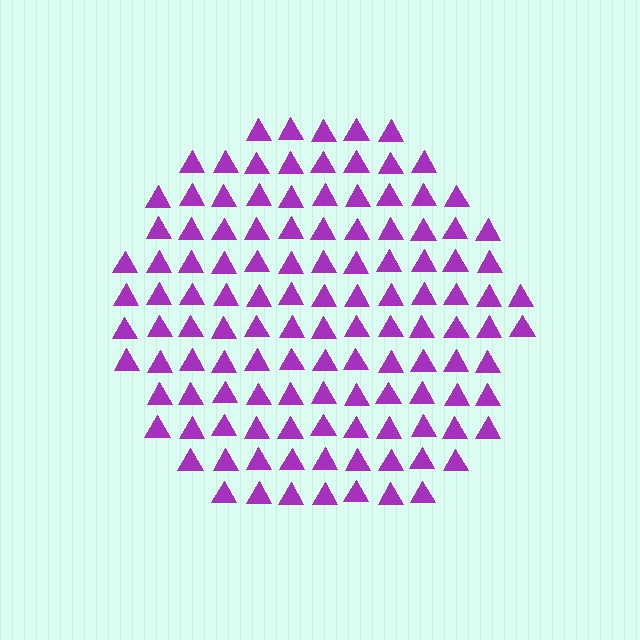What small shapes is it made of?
It is made of small triangles.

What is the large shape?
The large shape is a circle.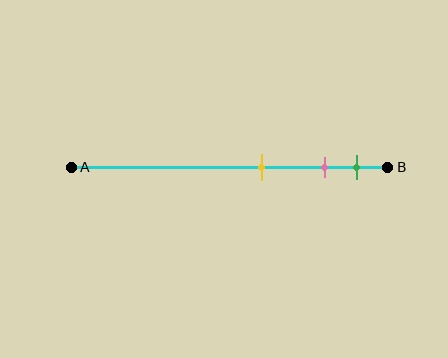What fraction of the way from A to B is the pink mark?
The pink mark is approximately 80% (0.8) of the way from A to B.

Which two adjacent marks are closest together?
The pink and green marks are the closest adjacent pair.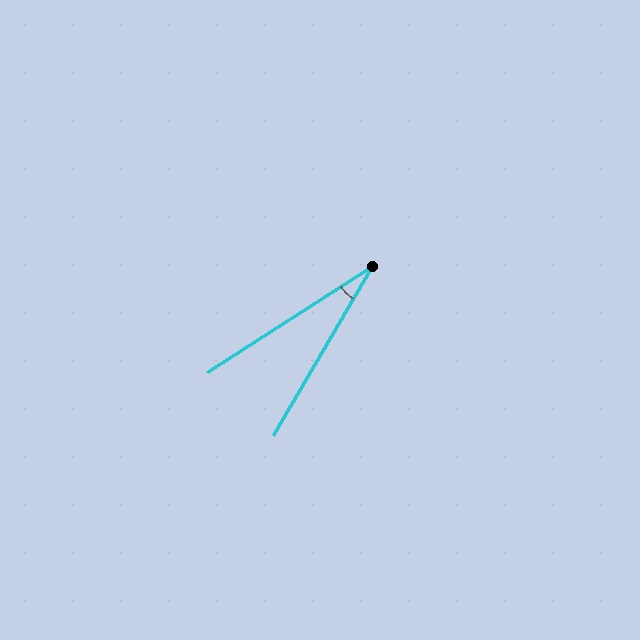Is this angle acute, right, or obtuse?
It is acute.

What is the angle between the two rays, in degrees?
Approximately 27 degrees.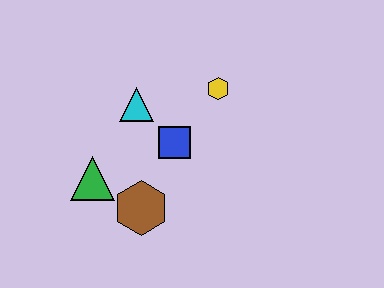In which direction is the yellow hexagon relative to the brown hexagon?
The yellow hexagon is above the brown hexagon.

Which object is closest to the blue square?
The cyan triangle is closest to the blue square.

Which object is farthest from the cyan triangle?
The brown hexagon is farthest from the cyan triangle.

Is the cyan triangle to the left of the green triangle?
No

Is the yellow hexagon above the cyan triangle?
Yes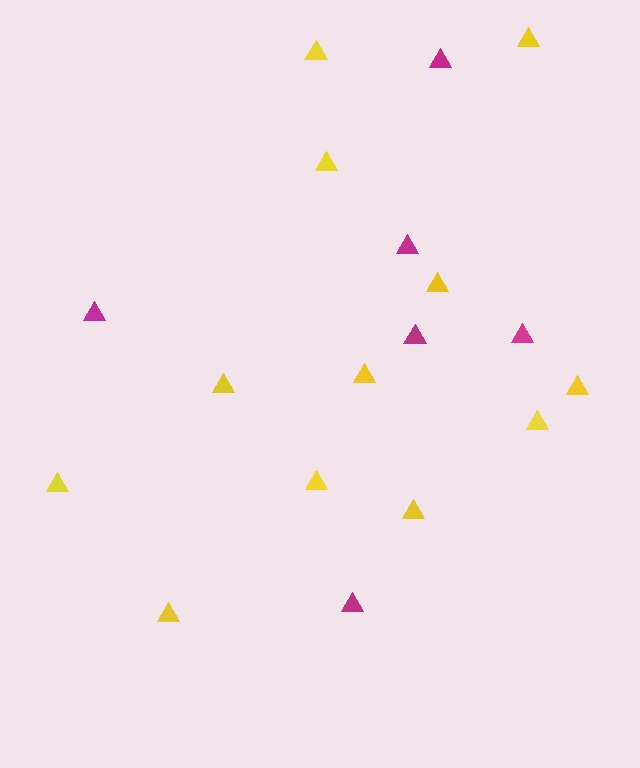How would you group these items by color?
There are 2 groups: one group of yellow triangles (12) and one group of magenta triangles (6).